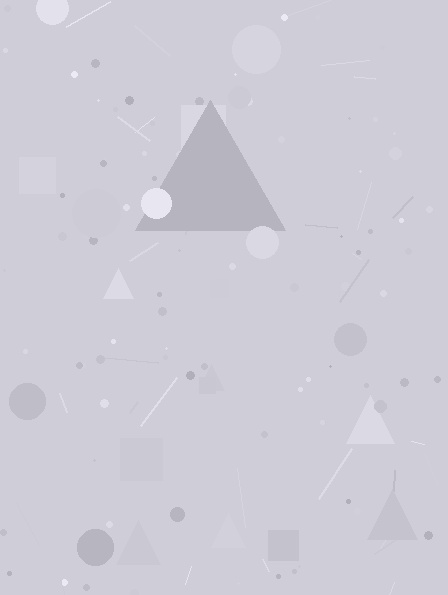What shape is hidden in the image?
A triangle is hidden in the image.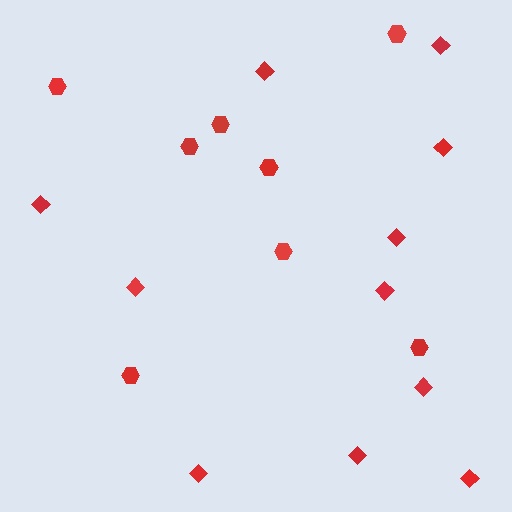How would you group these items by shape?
There are 2 groups: one group of diamonds (11) and one group of hexagons (8).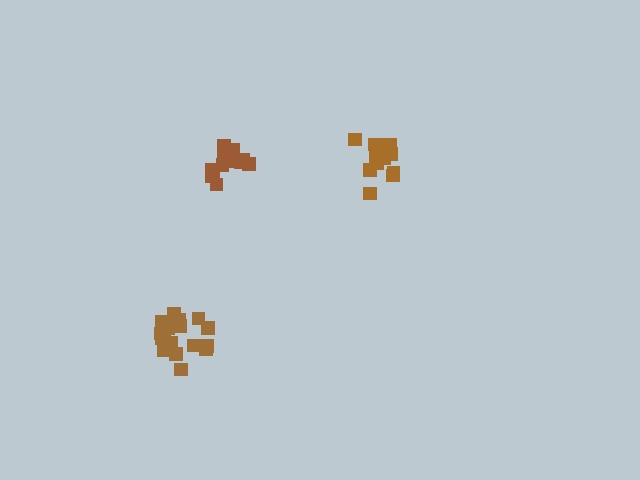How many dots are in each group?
Group 1: 15 dots, Group 2: 19 dots, Group 3: 15 dots (49 total).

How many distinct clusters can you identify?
There are 3 distinct clusters.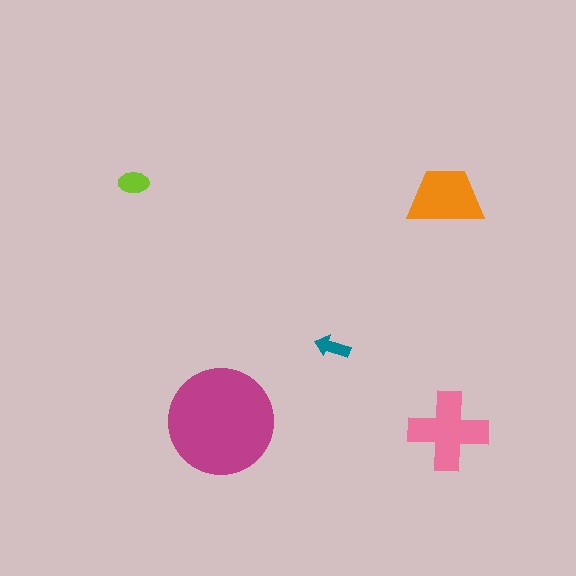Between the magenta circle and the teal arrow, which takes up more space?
The magenta circle.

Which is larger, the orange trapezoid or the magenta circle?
The magenta circle.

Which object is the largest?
The magenta circle.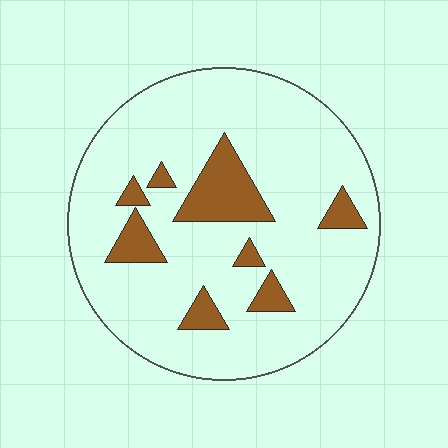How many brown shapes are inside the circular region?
8.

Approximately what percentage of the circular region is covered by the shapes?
Approximately 15%.